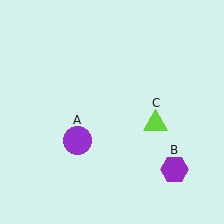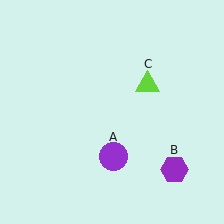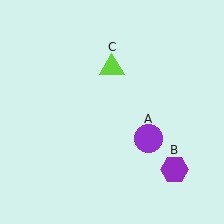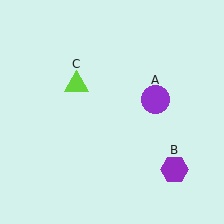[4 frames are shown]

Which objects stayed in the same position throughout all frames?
Purple hexagon (object B) remained stationary.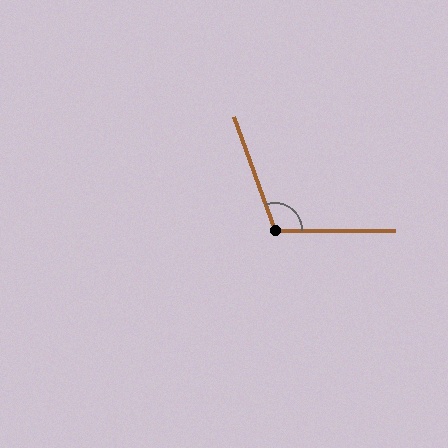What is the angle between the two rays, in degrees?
Approximately 110 degrees.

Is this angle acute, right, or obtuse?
It is obtuse.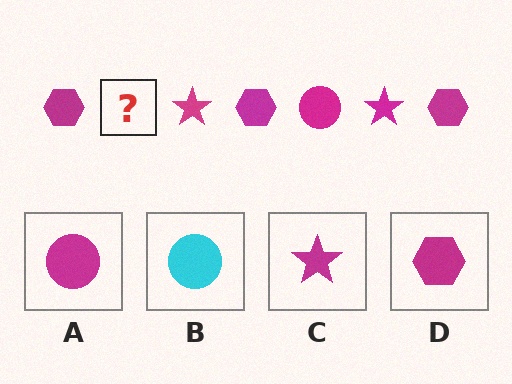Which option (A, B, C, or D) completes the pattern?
A.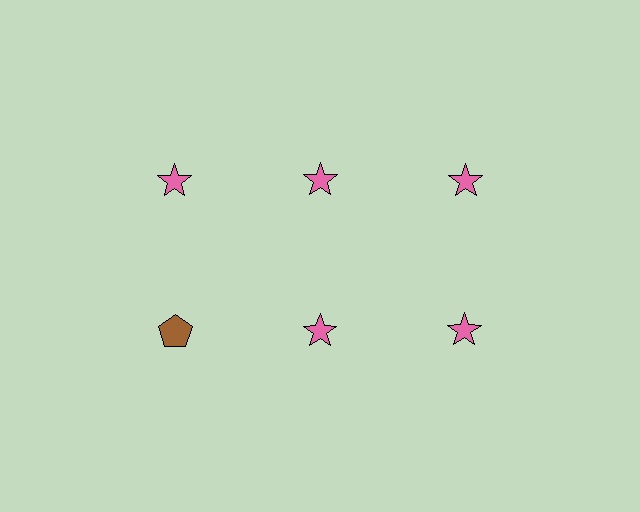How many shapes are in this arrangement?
There are 6 shapes arranged in a grid pattern.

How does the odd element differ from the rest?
It differs in both color (brown instead of pink) and shape (pentagon instead of star).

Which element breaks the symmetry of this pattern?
The brown pentagon in the second row, leftmost column breaks the symmetry. All other shapes are pink stars.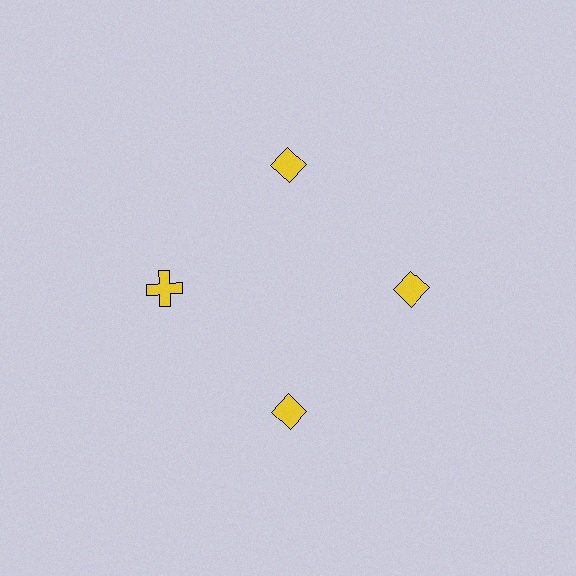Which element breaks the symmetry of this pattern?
The yellow cross at roughly the 9 o'clock position breaks the symmetry. All other shapes are yellow diamonds.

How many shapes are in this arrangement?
There are 4 shapes arranged in a ring pattern.